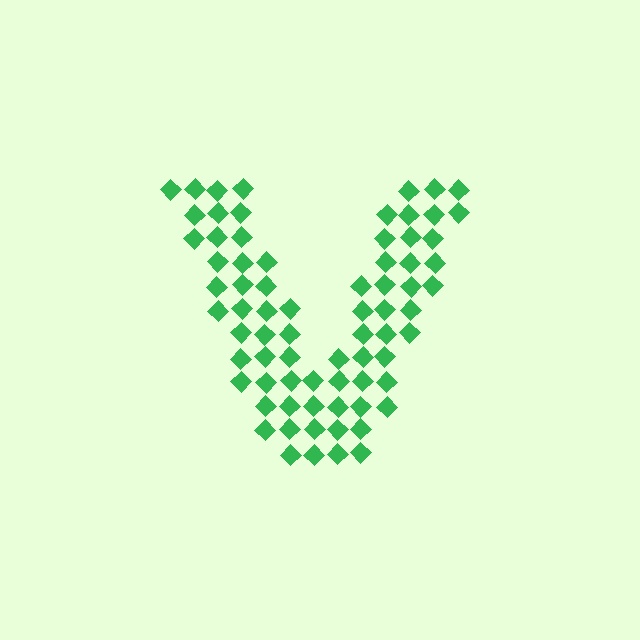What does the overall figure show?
The overall figure shows the letter V.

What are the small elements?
The small elements are diamonds.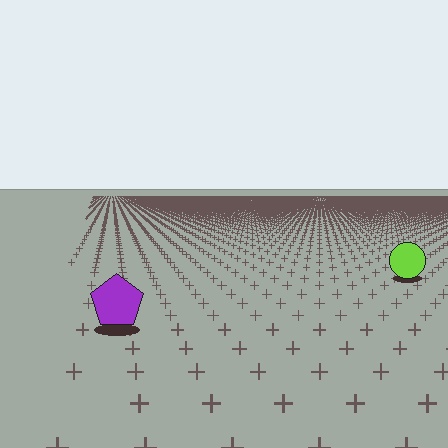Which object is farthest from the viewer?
The lime circle is farthest from the viewer. It appears smaller and the ground texture around it is denser.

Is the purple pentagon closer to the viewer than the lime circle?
Yes. The purple pentagon is closer — you can tell from the texture gradient: the ground texture is coarser near it.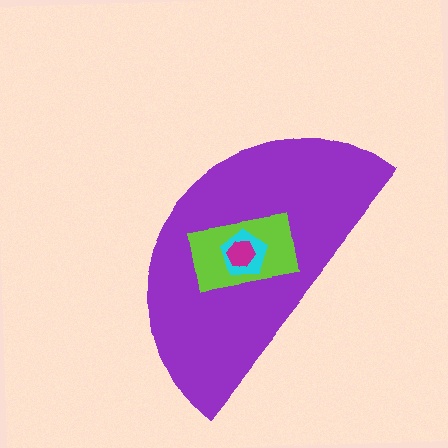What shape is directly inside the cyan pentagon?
The magenta hexagon.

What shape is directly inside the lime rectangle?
The cyan pentagon.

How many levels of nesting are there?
4.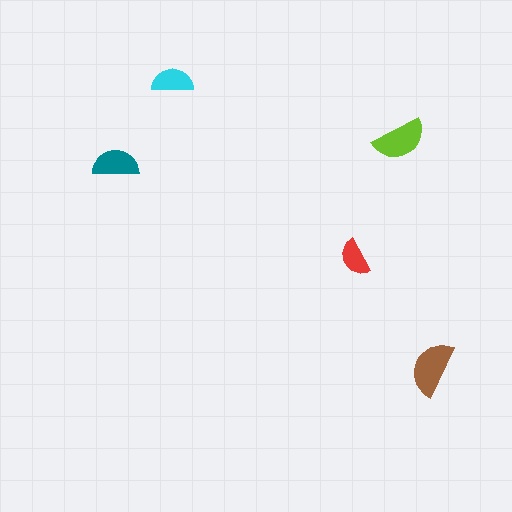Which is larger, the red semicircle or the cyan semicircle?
The cyan one.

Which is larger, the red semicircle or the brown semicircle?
The brown one.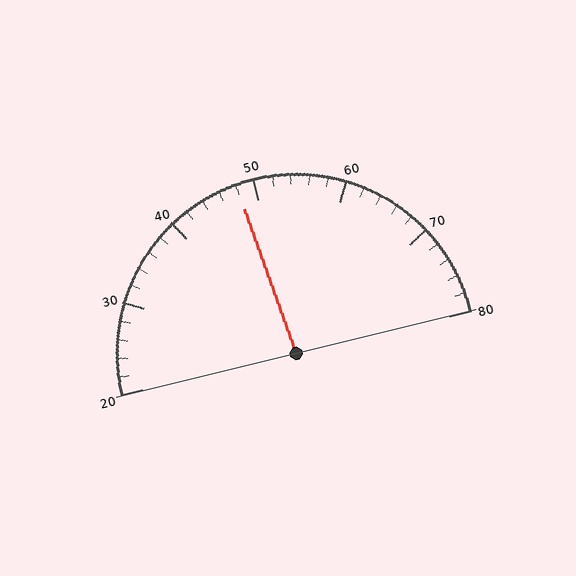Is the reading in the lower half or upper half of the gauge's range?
The reading is in the lower half of the range (20 to 80).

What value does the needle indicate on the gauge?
The needle indicates approximately 48.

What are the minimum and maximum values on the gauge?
The gauge ranges from 20 to 80.